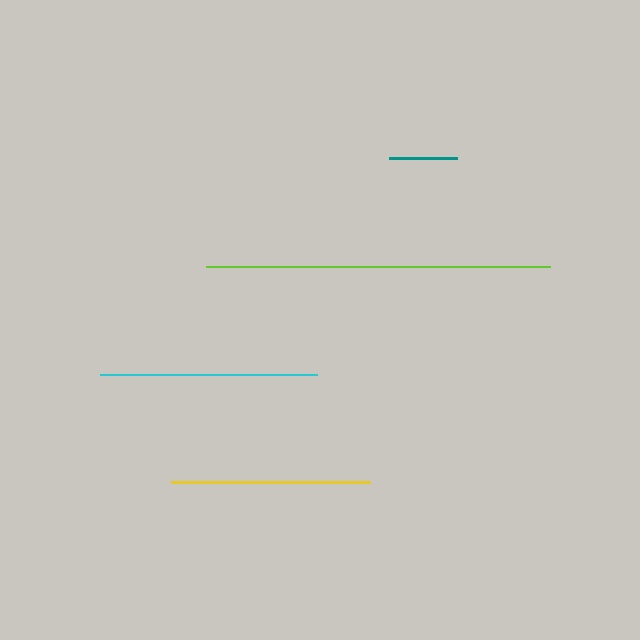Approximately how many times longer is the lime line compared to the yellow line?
The lime line is approximately 1.7 times the length of the yellow line.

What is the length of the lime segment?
The lime segment is approximately 344 pixels long.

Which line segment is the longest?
The lime line is the longest at approximately 344 pixels.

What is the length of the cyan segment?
The cyan segment is approximately 217 pixels long.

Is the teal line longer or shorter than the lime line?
The lime line is longer than the teal line.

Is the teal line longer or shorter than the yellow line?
The yellow line is longer than the teal line.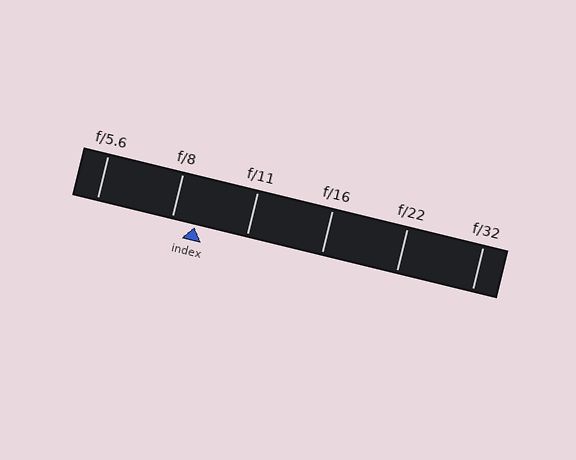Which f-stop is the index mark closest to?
The index mark is closest to f/8.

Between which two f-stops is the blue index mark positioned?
The index mark is between f/8 and f/11.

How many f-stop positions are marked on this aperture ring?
There are 6 f-stop positions marked.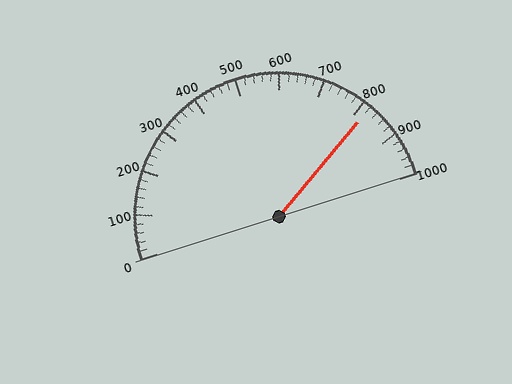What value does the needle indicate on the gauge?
The needle indicates approximately 820.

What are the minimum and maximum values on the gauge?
The gauge ranges from 0 to 1000.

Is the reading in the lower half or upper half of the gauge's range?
The reading is in the upper half of the range (0 to 1000).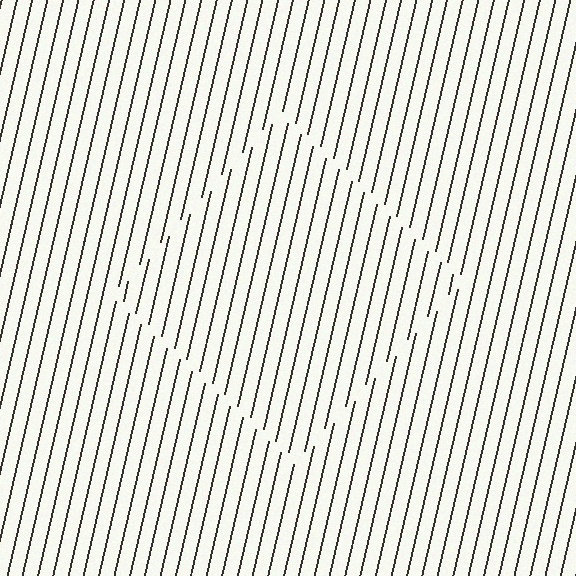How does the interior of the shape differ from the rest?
The interior of the shape contains the same grating, shifted by half a period — the contour is defined by the phase discontinuity where line-ends from the inner and outer gratings abut.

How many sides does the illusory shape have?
4 sides — the line-ends trace a square.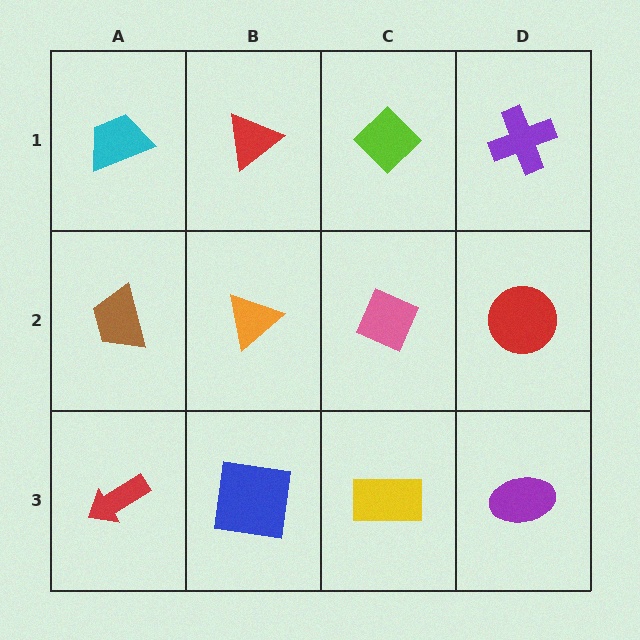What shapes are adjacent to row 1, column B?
An orange triangle (row 2, column B), a cyan trapezoid (row 1, column A), a lime diamond (row 1, column C).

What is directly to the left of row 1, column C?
A red triangle.